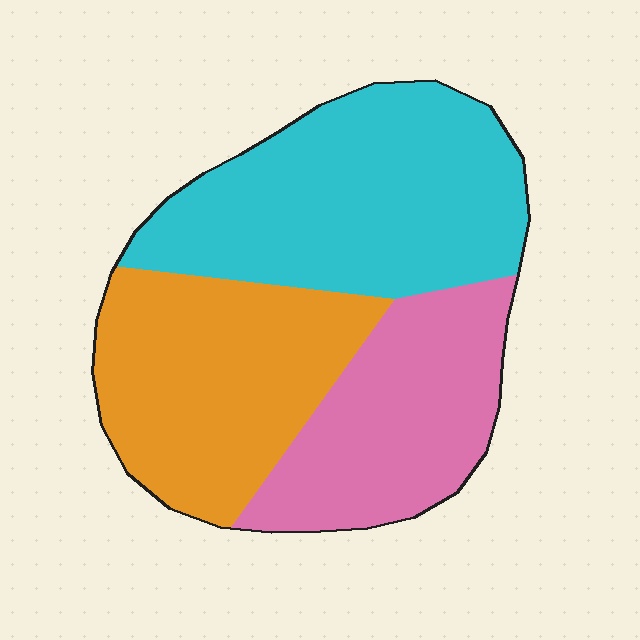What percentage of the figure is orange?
Orange covers roughly 35% of the figure.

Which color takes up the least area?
Pink, at roughly 25%.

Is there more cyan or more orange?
Cyan.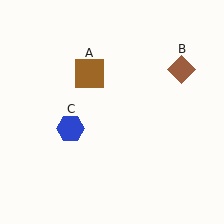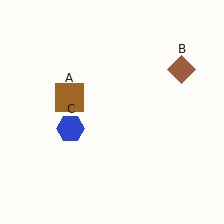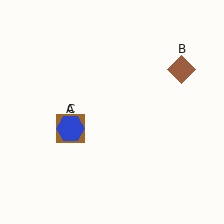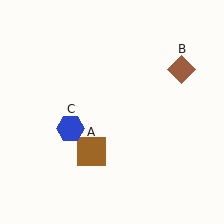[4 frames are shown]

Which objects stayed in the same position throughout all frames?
Brown diamond (object B) and blue hexagon (object C) remained stationary.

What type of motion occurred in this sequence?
The brown square (object A) rotated counterclockwise around the center of the scene.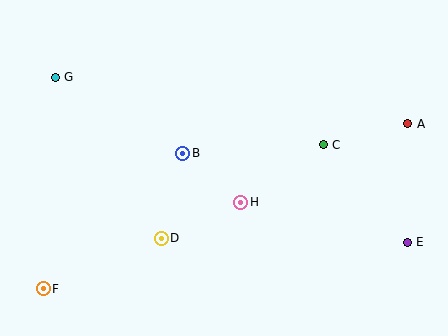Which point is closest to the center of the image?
Point H at (241, 202) is closest to the center.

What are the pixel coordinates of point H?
Point H is at (241, 202).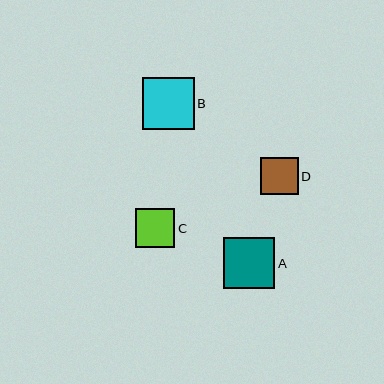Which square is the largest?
Square B is the largest with a size of approximately 52 pixels.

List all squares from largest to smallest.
From largest to smallest: B, A, C, D.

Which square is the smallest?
Square D is the smallest with a size of approximately 37 pixels.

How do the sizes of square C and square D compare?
Square C and square D are approximately the same size.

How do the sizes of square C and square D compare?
Square C and square D are approximately the same size.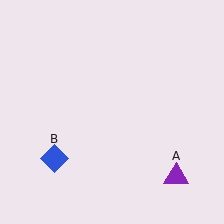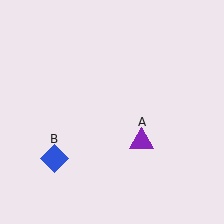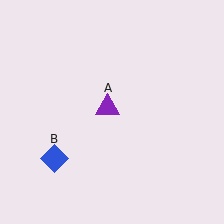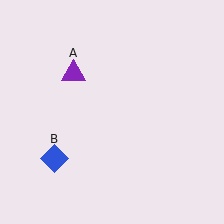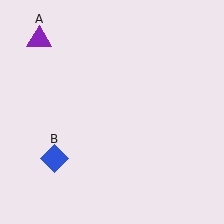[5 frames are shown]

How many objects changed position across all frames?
1 object changed position: purple triangle (object A).